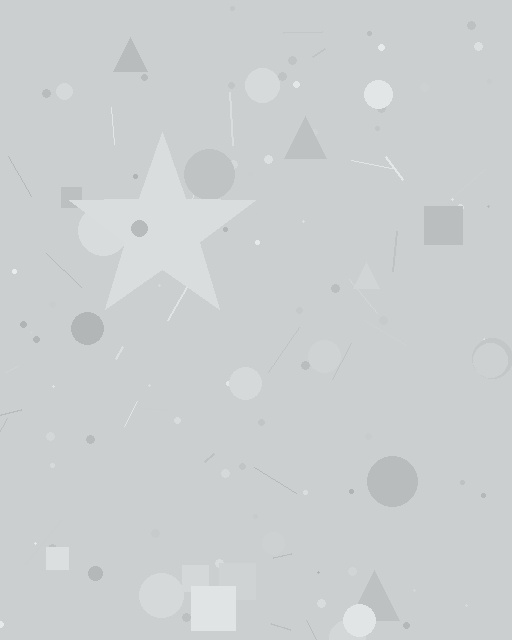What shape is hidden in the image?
A star is hidden in the image.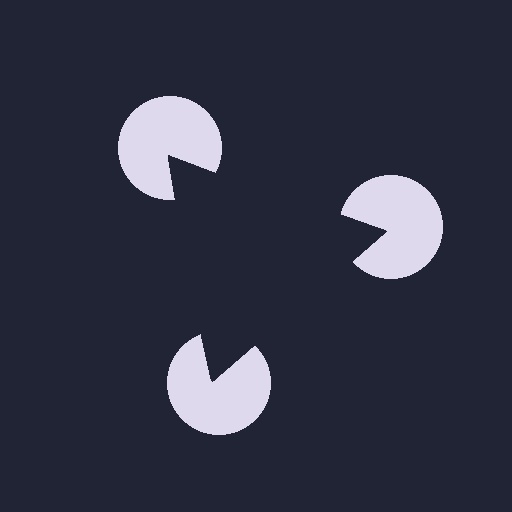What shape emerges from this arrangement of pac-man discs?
An illusory triangle — its edges are inferred from the aligned wedge cuts in the pac-man discs, not physically drawn.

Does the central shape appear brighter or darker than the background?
It typically appears slightly darker than the background, even though no actual brightness change is drawn.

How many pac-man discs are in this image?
There are 3 — one at each vertex of the illusory triangle.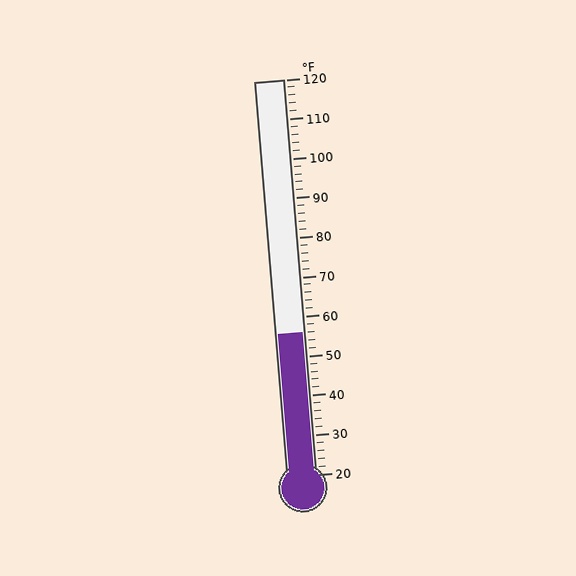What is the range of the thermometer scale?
The thermometer scale ranges from 20°F to 120°F.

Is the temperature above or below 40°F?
The temperature is above 40°F.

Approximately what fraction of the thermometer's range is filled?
The thermometer is filled to approximately 35% of its range.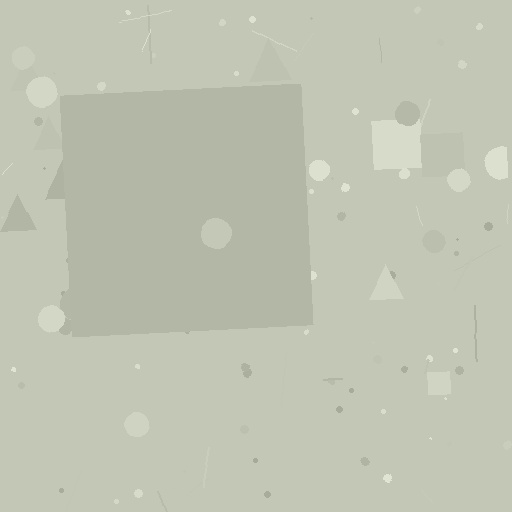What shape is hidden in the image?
A square is hidden in the image.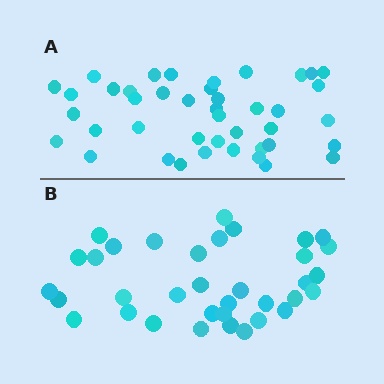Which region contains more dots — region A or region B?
Region A (the top region) has more dots.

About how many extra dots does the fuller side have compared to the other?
Region A has roughly 8 or so more dots than region B.